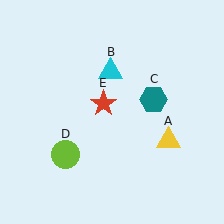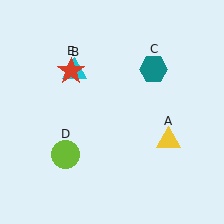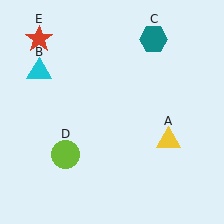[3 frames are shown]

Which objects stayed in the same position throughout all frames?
Yellow triangle (object A) and lime circle (object D) remained stationary.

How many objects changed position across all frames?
3 objects changed position: cyan triangle (object B), teal hexagon (object C), red star (object E).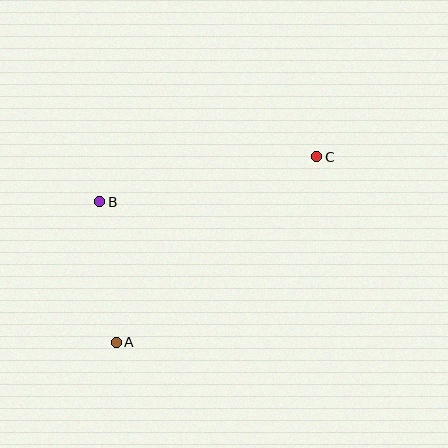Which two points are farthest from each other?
Points A and C are farthest from each other.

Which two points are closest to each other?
Points A and B are closest to each other.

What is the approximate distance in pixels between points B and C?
The distance between B and C is approximately 221 pixels.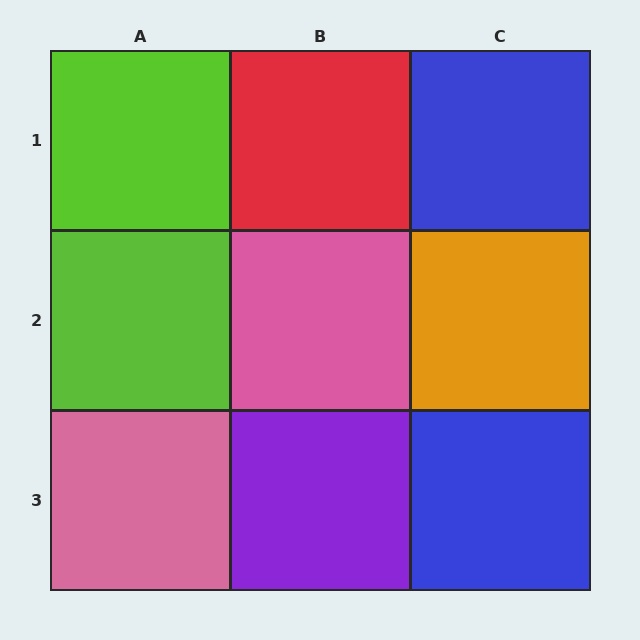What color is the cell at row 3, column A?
Pink.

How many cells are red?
1 cell is red.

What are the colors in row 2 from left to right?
Lime, pink, orange.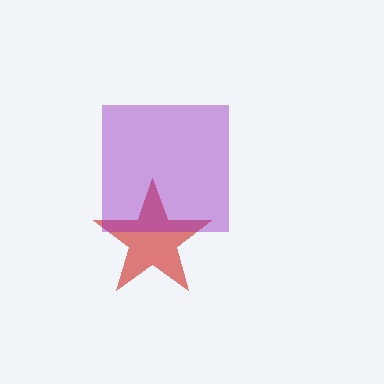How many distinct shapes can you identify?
There are 2 distinct shapes: a red star, a purple square.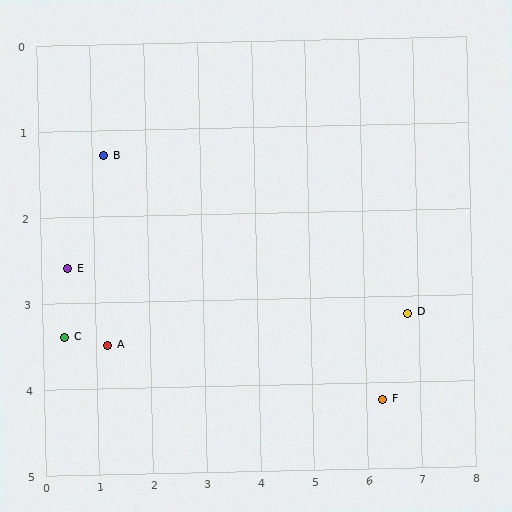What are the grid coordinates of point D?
Point D is at approximately (6.8, 3.2).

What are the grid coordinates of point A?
Point A is at approximately (1.2, 3.5).